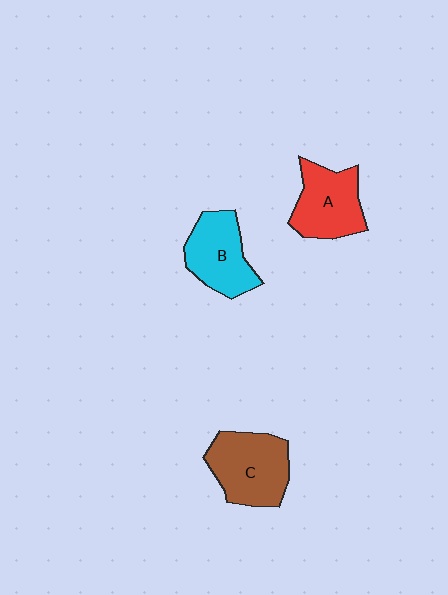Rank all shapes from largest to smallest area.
From largest to smallest: C (brown), A (red), B (cyan).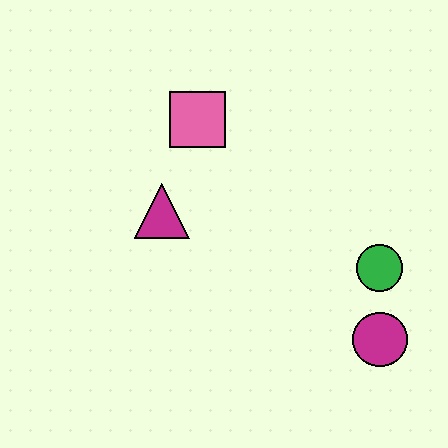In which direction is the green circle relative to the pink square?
The green circle is to the right of the pink square.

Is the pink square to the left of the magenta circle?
Yes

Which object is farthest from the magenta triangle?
The magenta circle is farthest from the magenta triangle.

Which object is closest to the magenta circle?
The green circle is closest to the magenta circle.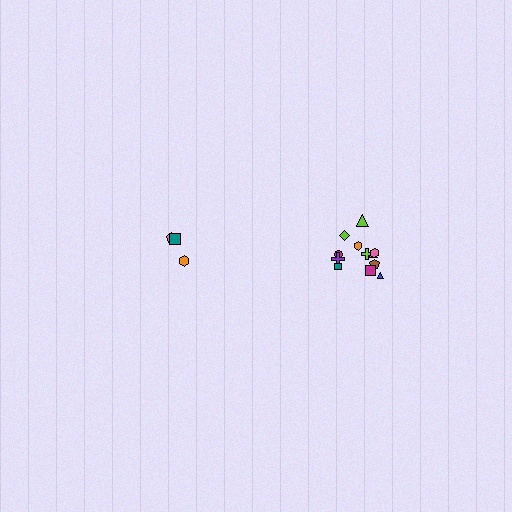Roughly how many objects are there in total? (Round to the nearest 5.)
Roughly 15 objects in total.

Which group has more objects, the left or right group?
The right group.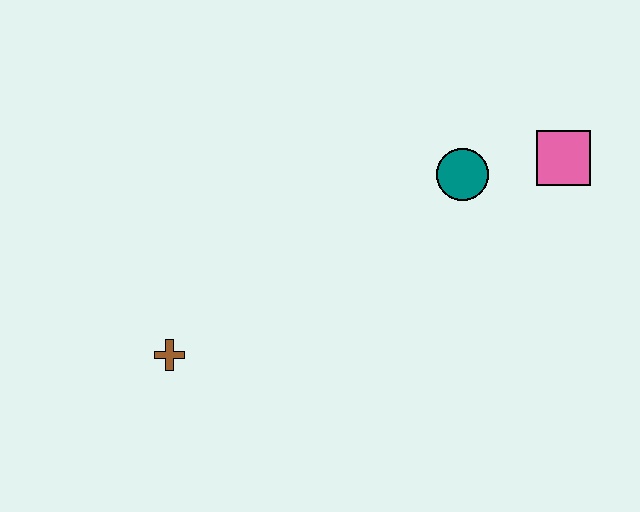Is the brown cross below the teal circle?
Yes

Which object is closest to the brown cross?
The teal circle is closest to the brown cross.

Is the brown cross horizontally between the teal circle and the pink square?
No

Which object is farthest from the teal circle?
The brown cross is farthest from the teal circle.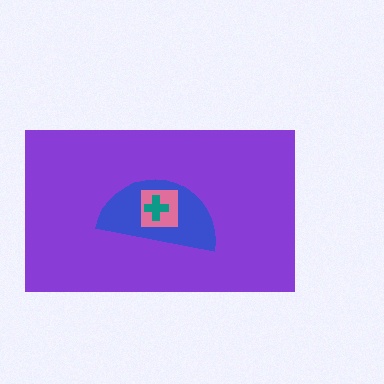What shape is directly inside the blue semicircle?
The pink square.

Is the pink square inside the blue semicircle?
Yes.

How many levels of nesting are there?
4.